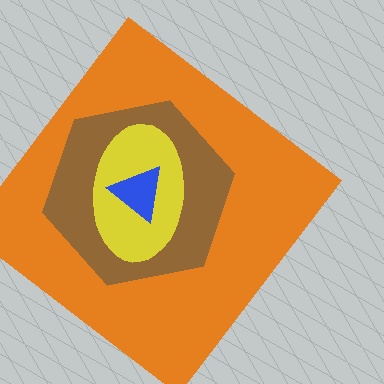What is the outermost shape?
The orange diamond.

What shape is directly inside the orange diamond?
The brown hexagon.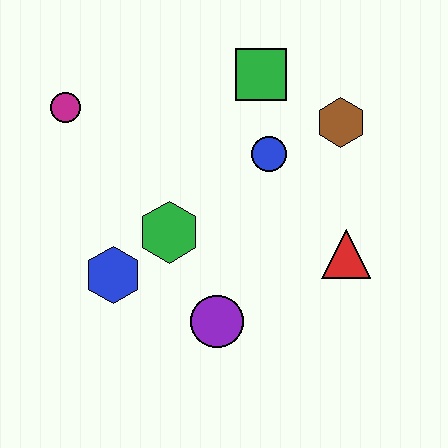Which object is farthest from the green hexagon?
The brown hexagon is farthest from the green hexagon.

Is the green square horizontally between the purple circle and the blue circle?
Yes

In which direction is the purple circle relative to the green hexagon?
The purple circle is below the green hexagon.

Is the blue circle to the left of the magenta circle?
No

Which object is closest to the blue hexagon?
The green hexagon is closest to the blue hexagon.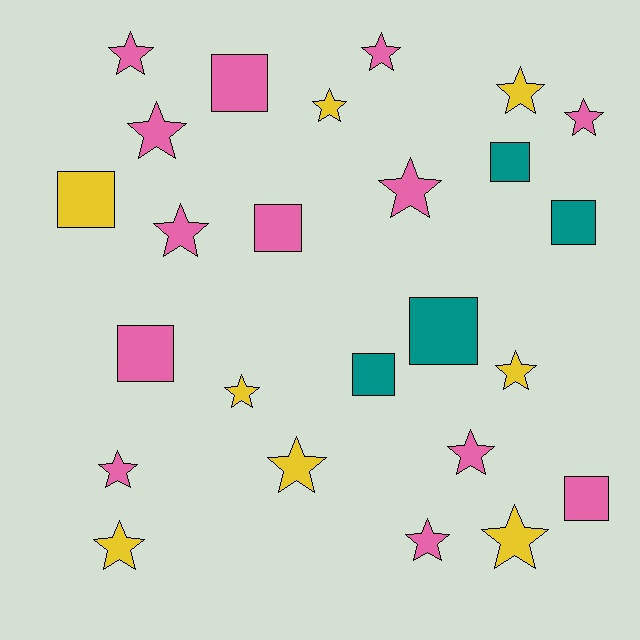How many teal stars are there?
There are no teal stars.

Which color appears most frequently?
Pink, with 13 objects.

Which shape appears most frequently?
Star, with 16 objects.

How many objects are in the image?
There are 25 objects.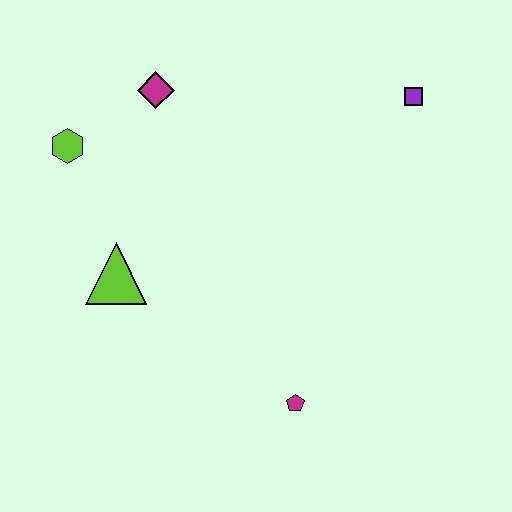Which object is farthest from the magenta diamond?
The magenta pentagon is farthest from the magenta diamond.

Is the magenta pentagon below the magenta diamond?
Yes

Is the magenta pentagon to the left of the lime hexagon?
No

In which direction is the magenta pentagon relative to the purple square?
The magenta pentagon is below the purple square.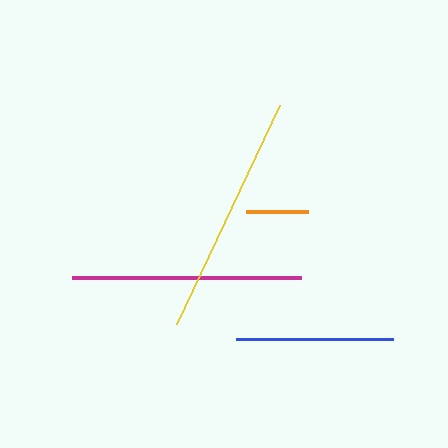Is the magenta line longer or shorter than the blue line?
The magenta line is longer than the blue line.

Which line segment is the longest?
The yellow line is the longest at approximately 242 pixels.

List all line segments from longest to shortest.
From longest to shortest: yellow, magenta, blue, orange.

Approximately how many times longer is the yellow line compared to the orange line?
The yellow line is approximately 3.9 times the length of the orange line.